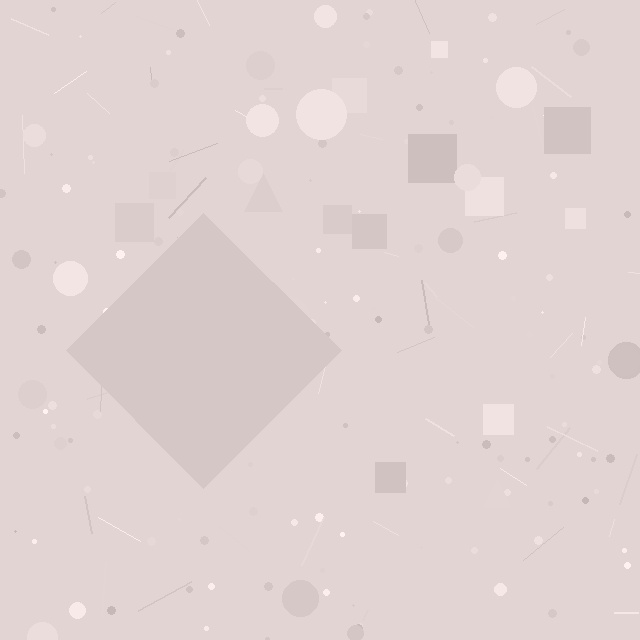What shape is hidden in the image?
A diamond is hidden in the image.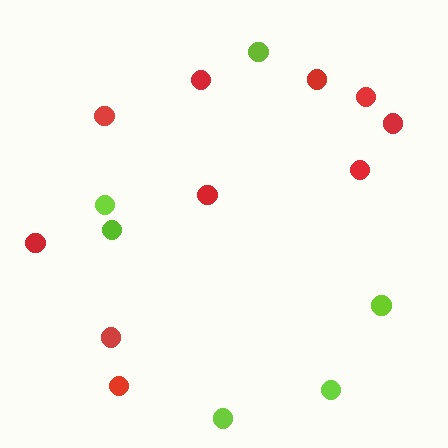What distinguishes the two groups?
There are 2 groups: one group of red circles (10) and one group of lime circles (6).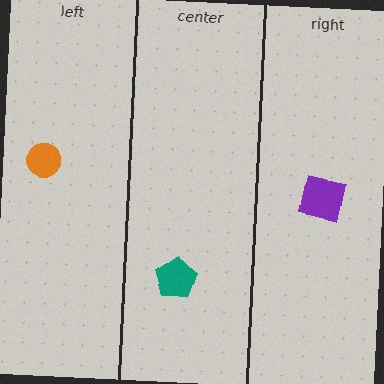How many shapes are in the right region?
1.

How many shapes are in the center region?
1.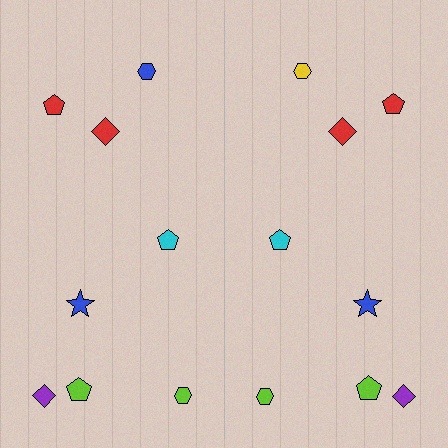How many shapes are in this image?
There are 16 shapes in this image.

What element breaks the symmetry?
The yellow hexagon on the right side breaks the symmetry — its mirror counterpart is blue.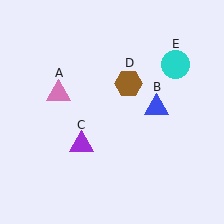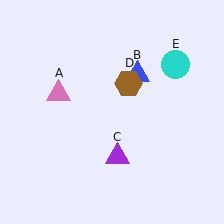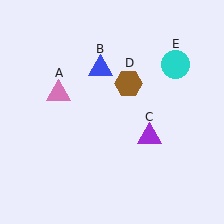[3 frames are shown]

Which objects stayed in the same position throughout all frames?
Pink triangle (object A) and brown hexagon (object D) and cyan circle (object E) remained stationary.